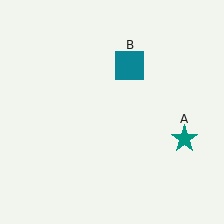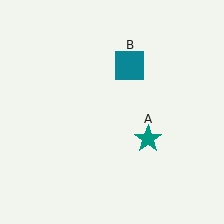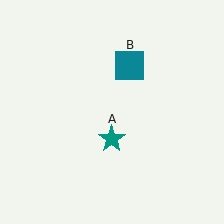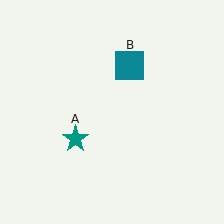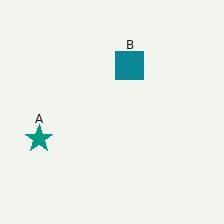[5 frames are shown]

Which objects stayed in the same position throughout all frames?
Teal square (object B) remained stationary.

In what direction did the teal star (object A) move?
The teal star (object A) moved left.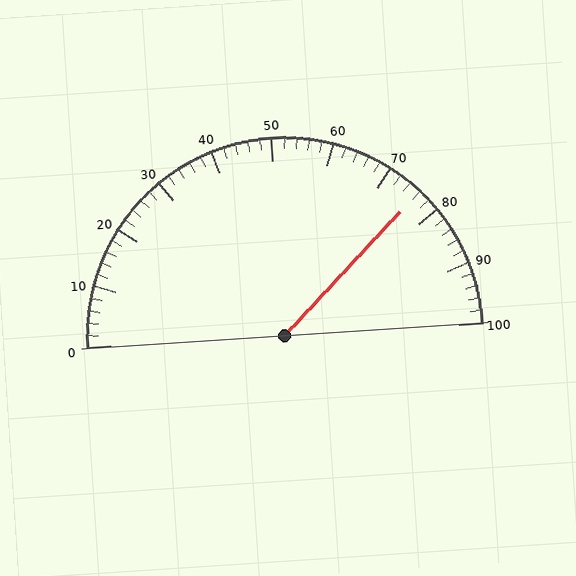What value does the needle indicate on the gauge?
The needle indicates approximately 76.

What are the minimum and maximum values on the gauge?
The gauge ranges from 0 to 100.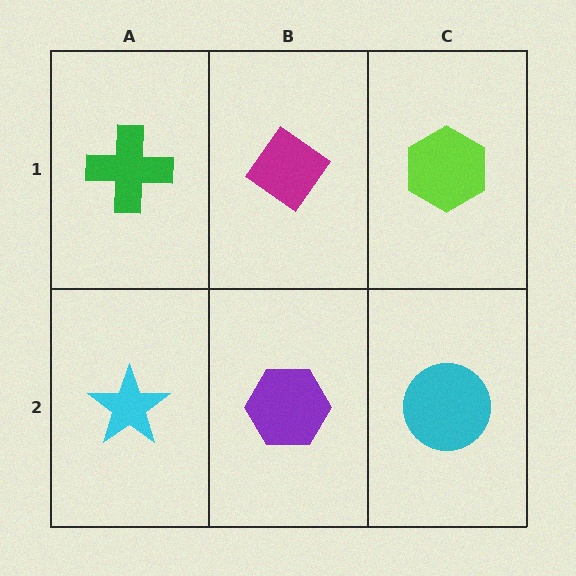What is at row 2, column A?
A cyan star.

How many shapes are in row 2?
3 shapes.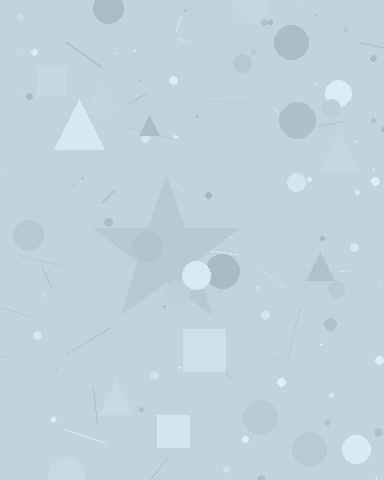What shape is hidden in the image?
A star is hidden in the image.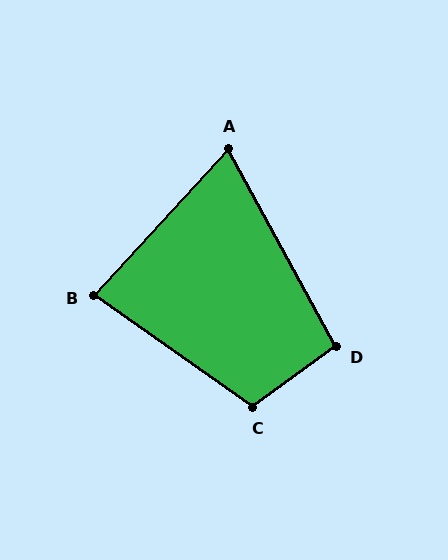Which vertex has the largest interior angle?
C, at approximately 109 degrees.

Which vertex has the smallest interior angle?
A, at approximately 71 degrees.